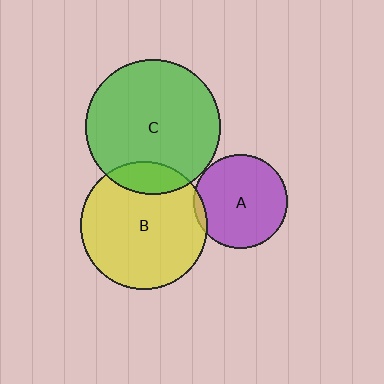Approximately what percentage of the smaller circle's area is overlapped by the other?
Approximately 15%.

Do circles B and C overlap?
Yes.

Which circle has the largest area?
Circle C (green).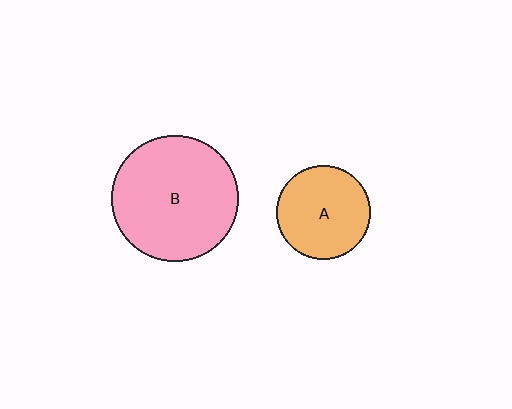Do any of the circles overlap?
No, none of the circles overlap.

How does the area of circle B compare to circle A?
Approximately 1.8 times.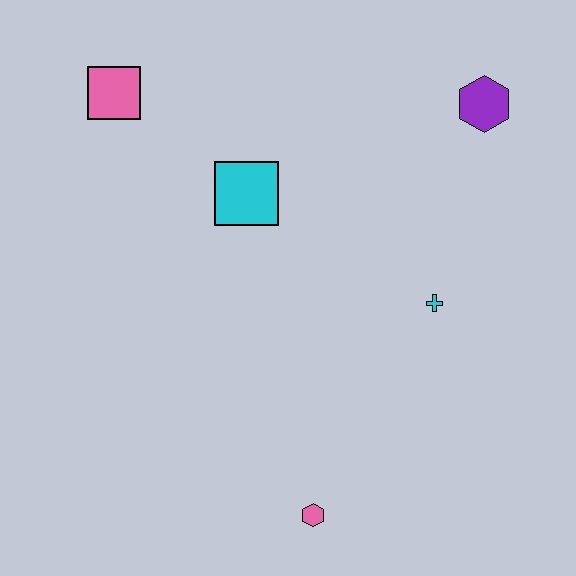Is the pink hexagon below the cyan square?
Yes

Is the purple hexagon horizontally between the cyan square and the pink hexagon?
No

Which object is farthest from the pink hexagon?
The pink square is farthest from the pink hexagon.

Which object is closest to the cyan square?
The pink square is closest to the cyan square.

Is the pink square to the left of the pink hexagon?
Yes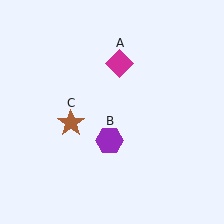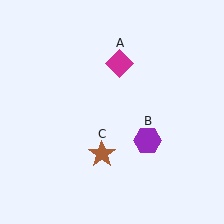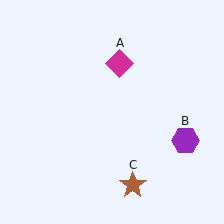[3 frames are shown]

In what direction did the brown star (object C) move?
The brown star (object C) moved down and to the right.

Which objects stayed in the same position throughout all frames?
Magenta diamond (object A) remained stationary.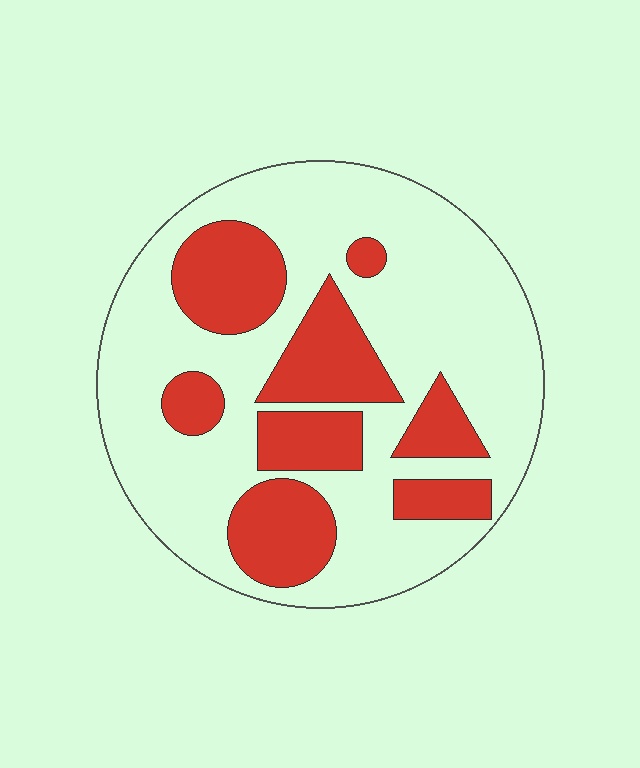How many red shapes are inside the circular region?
8.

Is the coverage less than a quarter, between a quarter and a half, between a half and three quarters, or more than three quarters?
Between a quarter and a half.